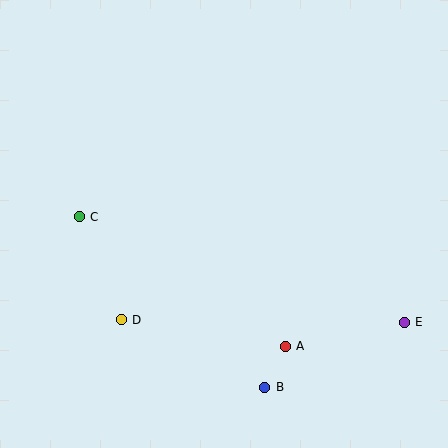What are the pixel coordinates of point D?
Point D is at (121, 320).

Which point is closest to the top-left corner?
Point C is closest to the top-left corner.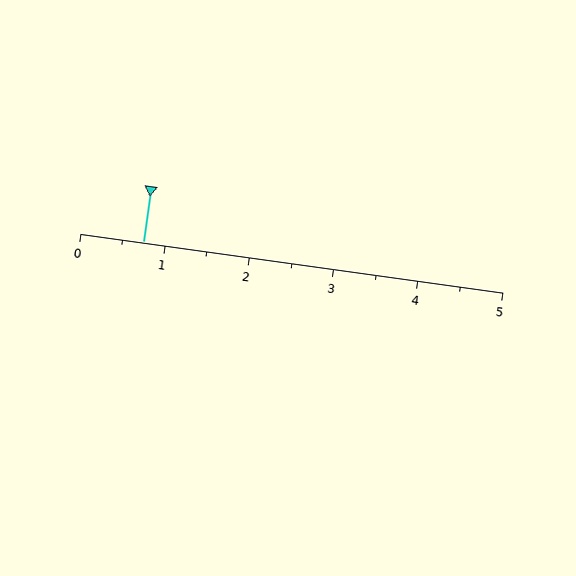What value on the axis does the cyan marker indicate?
The marker indicates approximately 0.8.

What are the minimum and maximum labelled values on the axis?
The axis runs from 0 to 5.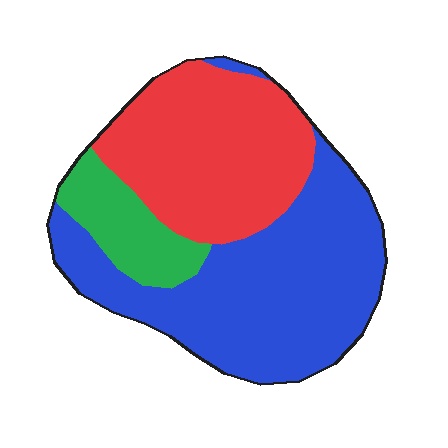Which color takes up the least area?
Green, at roughly 15%.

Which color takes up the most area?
Blue, at roughly 50%.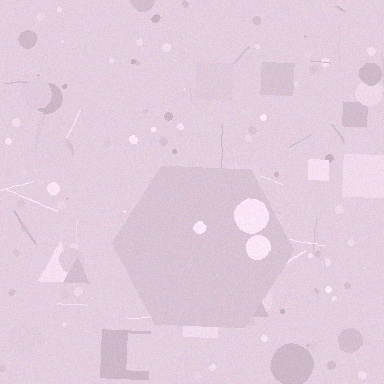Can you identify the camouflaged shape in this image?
The camouflaged shape is a hexagon.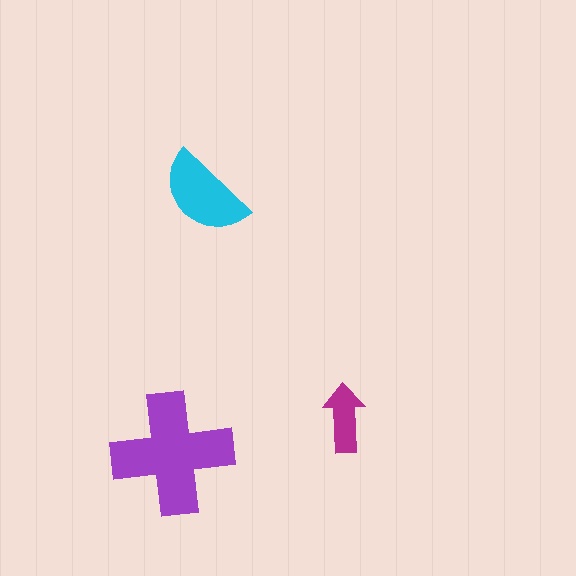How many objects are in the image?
There are 3 objects in the image.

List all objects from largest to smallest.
The purple cross, the cyan semicircle, the magenta arrow.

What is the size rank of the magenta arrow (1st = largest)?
3rd.